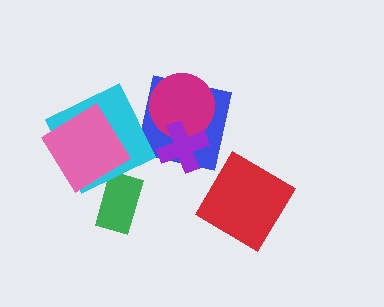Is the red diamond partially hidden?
No, no other shape covers it.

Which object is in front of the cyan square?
The pink diamond is in front of the cyan square.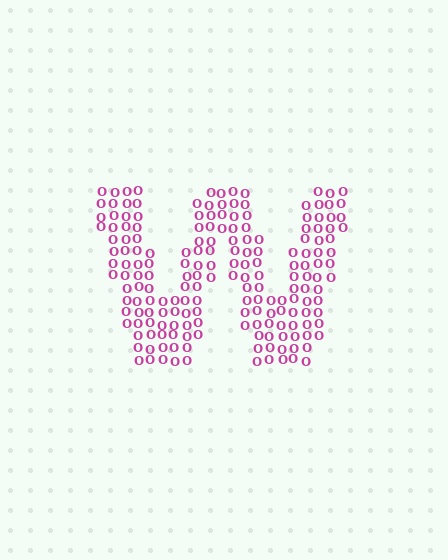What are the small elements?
The small elements are letter O's.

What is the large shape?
The large shape is the letter W.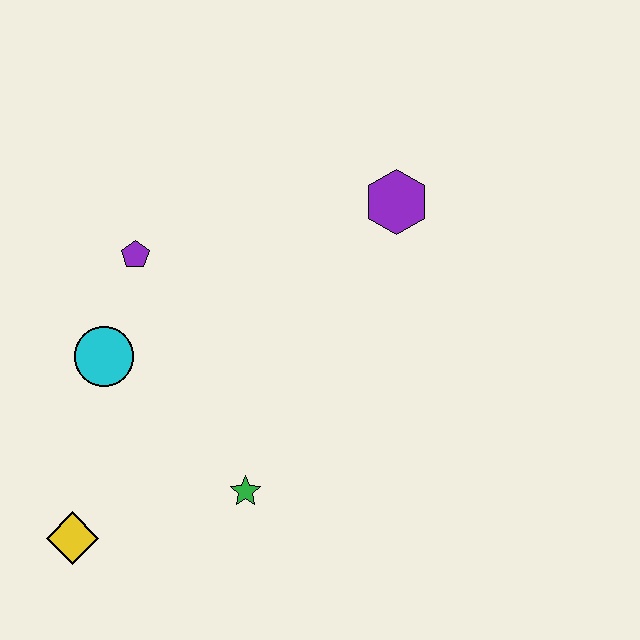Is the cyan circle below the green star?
No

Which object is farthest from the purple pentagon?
The yellow diamond is farthest from the purple pentagon.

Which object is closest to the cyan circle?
The purple pentagon is closest to the cyan circle.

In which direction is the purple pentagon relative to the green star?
The purple pentagon is above the green star.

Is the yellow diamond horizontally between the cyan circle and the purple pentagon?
No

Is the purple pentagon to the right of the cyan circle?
Yes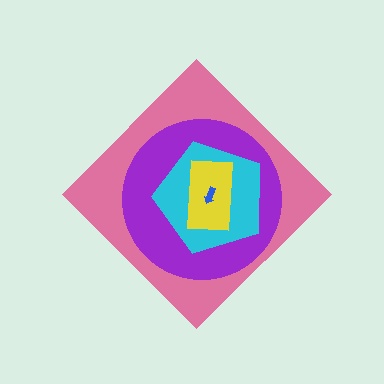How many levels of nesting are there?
5.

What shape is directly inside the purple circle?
The cyan pentagon.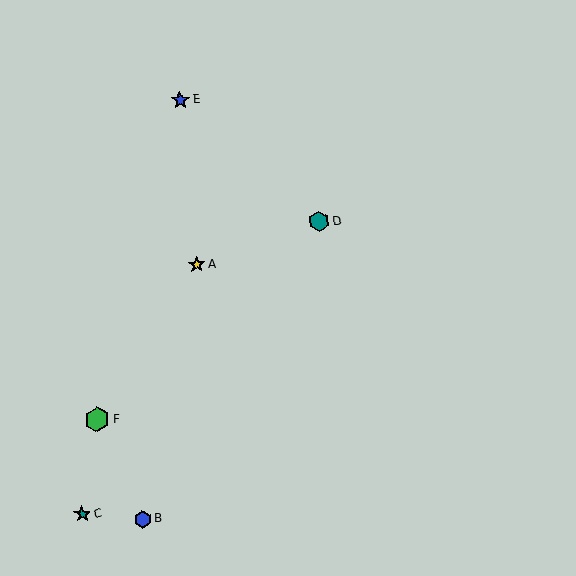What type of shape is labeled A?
Shape A is a yellow star.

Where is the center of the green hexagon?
The center of the green hexagon is at (97, 419).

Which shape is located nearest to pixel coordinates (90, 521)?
The teal star (labeled C) at (82, 514) is nearest to that location.